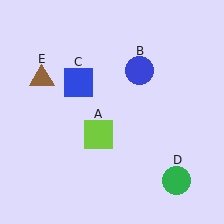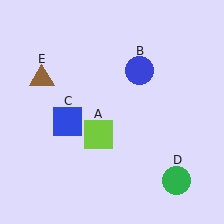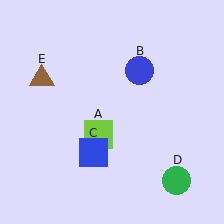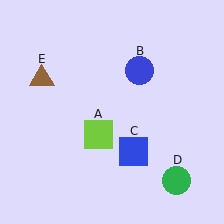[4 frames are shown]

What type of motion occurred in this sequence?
The blue square (object C) rotated counterclockwise around the center of the scene.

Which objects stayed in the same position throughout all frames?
Lime square (object A) and blue circle (object B) and green circle (object D) and brown triangle (object E) remained stationary.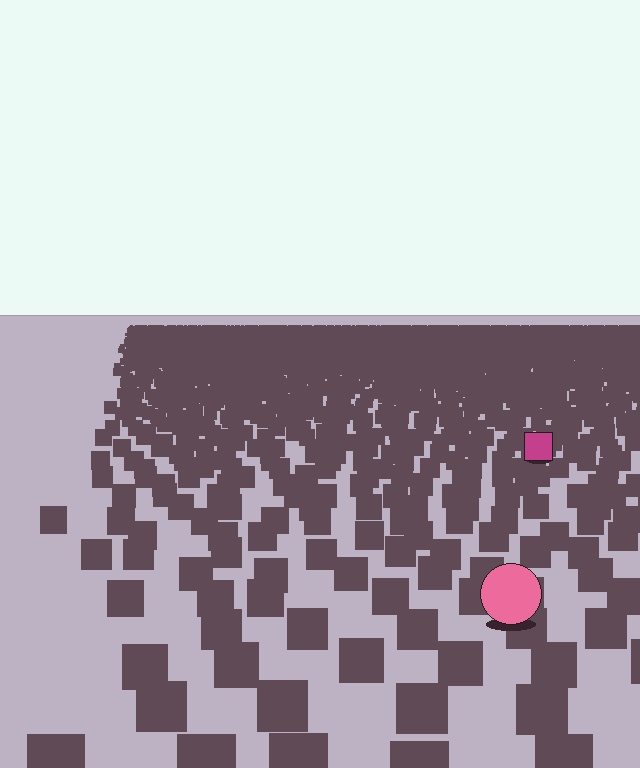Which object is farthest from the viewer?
The magenta square is farthest from the viewer. It appears smaller and the ground texture around it is denser.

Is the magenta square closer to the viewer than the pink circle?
No. The pink circle is closer — you can tell from the texture gradient: the ground texture is coarser near it.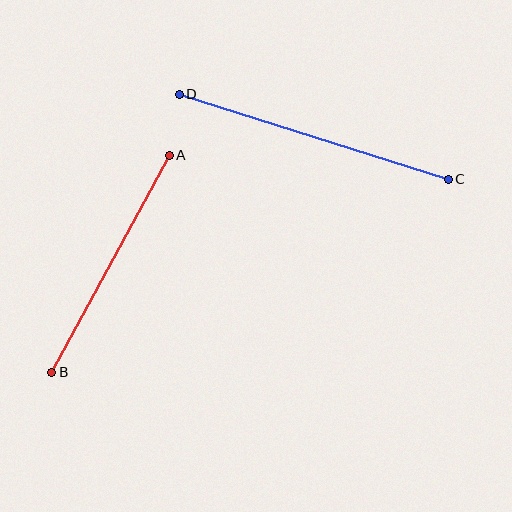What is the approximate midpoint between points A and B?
The midpoint is at approximately (110, 264) pixels.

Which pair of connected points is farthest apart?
Points C and D are farthest apart.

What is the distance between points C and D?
The distance is approximately 282 pixels.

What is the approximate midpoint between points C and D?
The midpoint is at approximately (314, 137) pixels.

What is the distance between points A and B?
The distance is approximately 247 pixels.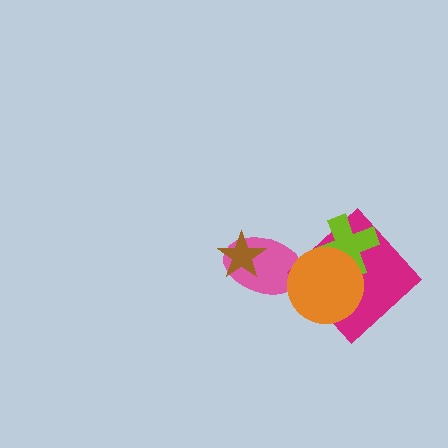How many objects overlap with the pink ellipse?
2 objects overlap with the pink ellipse.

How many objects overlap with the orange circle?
3 objects overlap with the orange circle.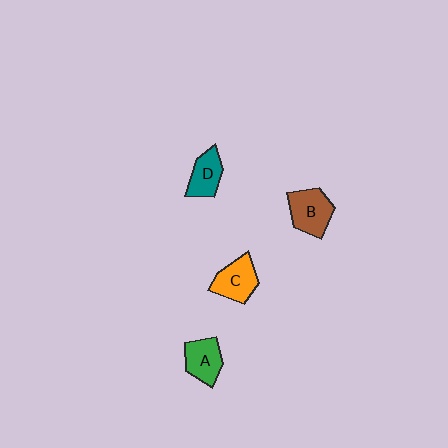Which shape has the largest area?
Shape B (brown).